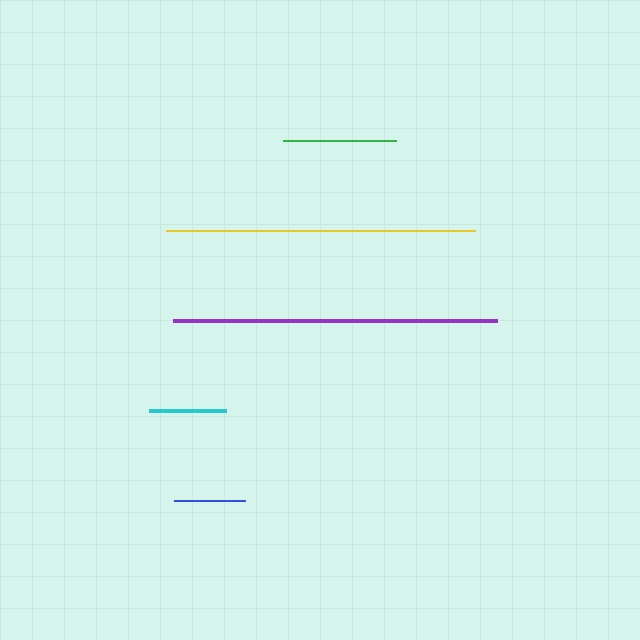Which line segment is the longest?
The purple line is the longest at approximately 324 pixels.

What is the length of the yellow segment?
The yellow segment is approximately 309 pixels long.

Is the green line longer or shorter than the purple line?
The purple line is longer than the green line.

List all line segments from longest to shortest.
From longest to shortest: purple, yellow, green, cyan, blue.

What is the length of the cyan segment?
The cyan segment is approximately 77 pixels long.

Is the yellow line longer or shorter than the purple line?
The purple line is longer than the yellow line.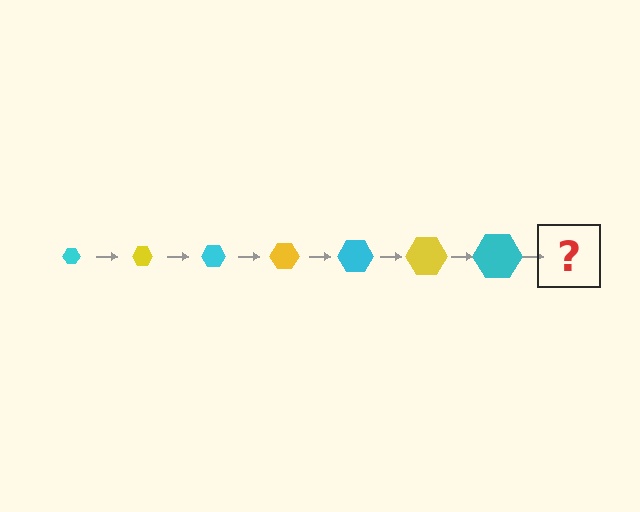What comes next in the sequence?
The next element should be a yellow hexagon, larger than the previous one.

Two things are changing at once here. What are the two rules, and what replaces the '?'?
The two rules are that the hexagon grows larger each step and the color cycles through cyan and yellow. The '?' should be a yellow hexagon, larger than the previous one.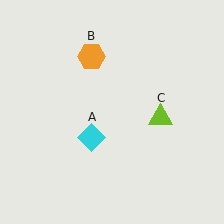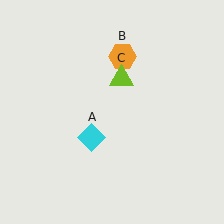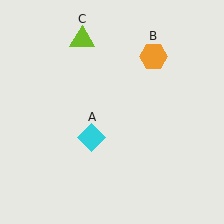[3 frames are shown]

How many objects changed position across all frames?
2 objects changed position: orange hexagon (object B), lime triangle (object C).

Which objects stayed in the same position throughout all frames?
Cyan diamond (object A) remained stationary.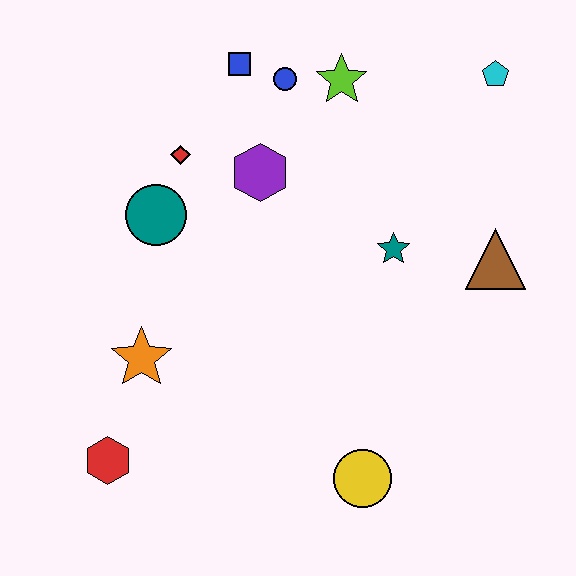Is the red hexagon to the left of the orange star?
Yes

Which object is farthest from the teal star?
The red hexagon is farthest from the teal star.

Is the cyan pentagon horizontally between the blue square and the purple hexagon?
No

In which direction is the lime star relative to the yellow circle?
The lime star is above the yellow circle.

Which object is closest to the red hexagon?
The orange star is closest to the red hexagon.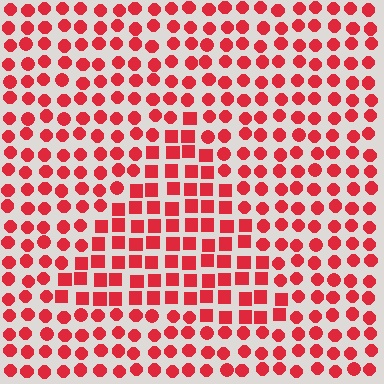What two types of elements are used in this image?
The image uses squares inside the triangle region and circles outside it.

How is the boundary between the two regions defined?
The boundary is defined by a change in element shape: squares inside vs. circles outside. All elements share the same color and spacing.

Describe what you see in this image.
The image is filled with small red elements arranged in a uniform grid. A triangle-shaped region contains squares, while the surrounding area contains circles. The boundary is defined purely by the change in element shape.